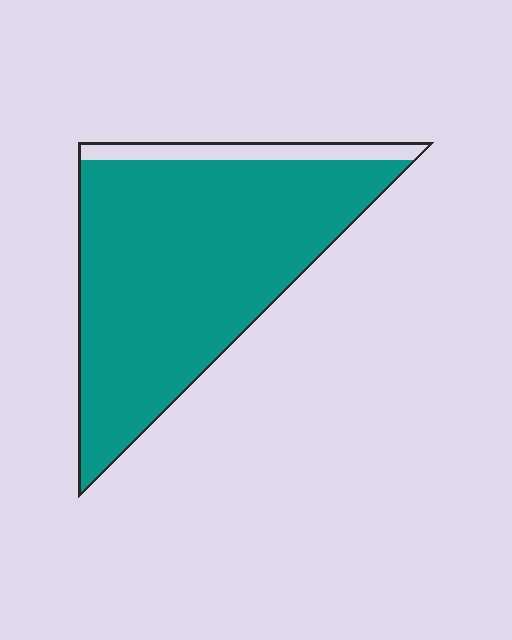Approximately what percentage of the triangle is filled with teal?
Approximately 90%.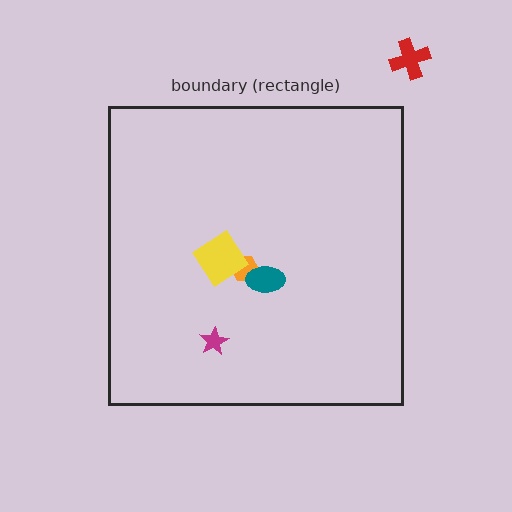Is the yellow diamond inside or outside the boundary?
Inside.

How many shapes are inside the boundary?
4 inside, 1 outside.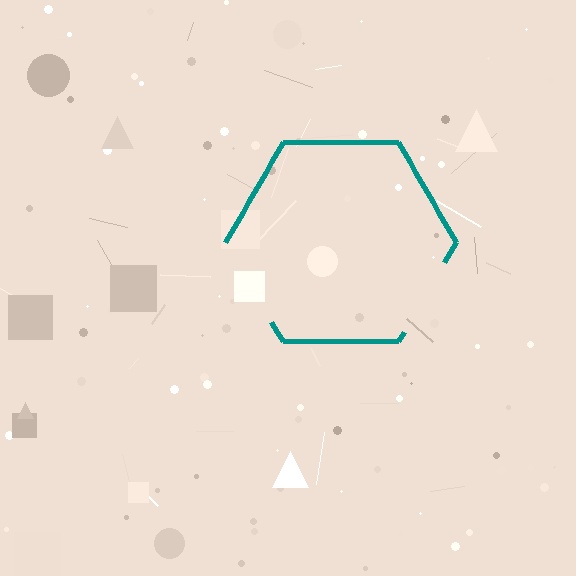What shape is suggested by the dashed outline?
The dashed outline suggests a hexagon.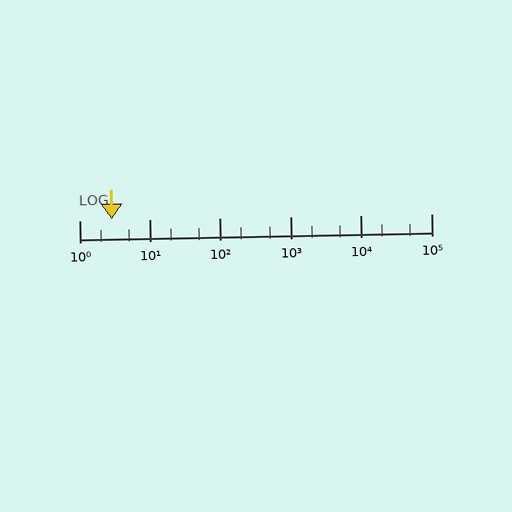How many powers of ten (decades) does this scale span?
The scale spans 5 decades, from 1 to 100000.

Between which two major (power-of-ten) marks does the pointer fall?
The pointer is between 1 and 10.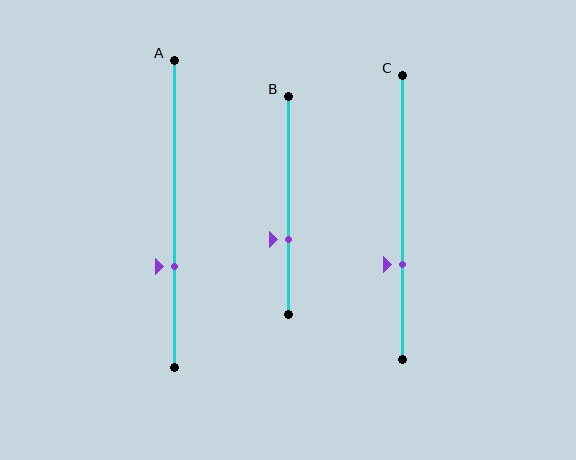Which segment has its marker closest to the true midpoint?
Segment B has its marker closest to the true midpoint.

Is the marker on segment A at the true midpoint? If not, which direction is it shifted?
No, the marker on segment A is shifted downward by about 17% of the segment length.